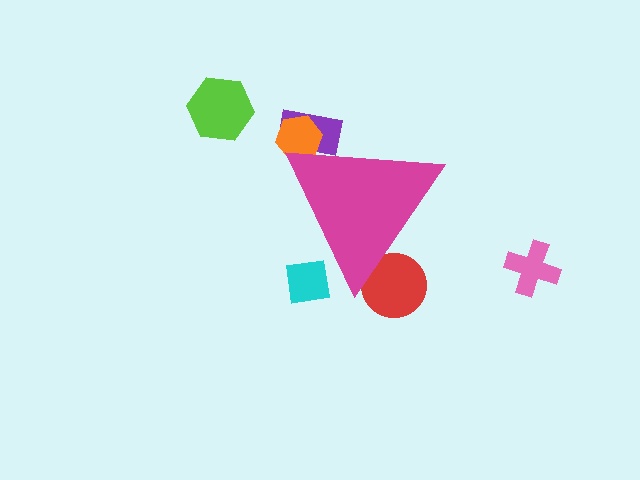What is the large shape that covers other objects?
A magenta triangle.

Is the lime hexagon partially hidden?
No, the lime hexagon is fully visible.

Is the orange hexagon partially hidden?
Yes, the orange hexagon is partially hidden behind the magenta triangle.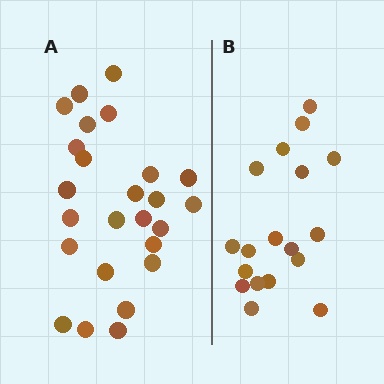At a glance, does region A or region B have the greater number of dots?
Region A (the left region) has more dots.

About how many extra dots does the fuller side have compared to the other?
Region A has roughly 8 or so more dots than region B.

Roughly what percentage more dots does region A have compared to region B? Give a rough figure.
About 40% more.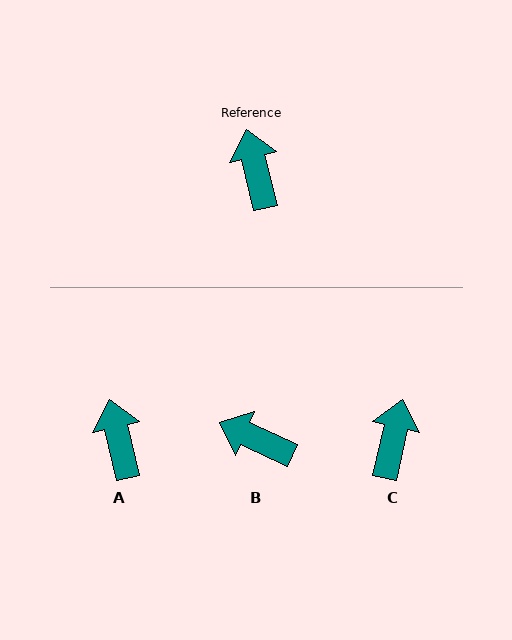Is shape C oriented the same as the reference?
No, it is off by about 26 degrees.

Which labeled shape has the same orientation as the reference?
A.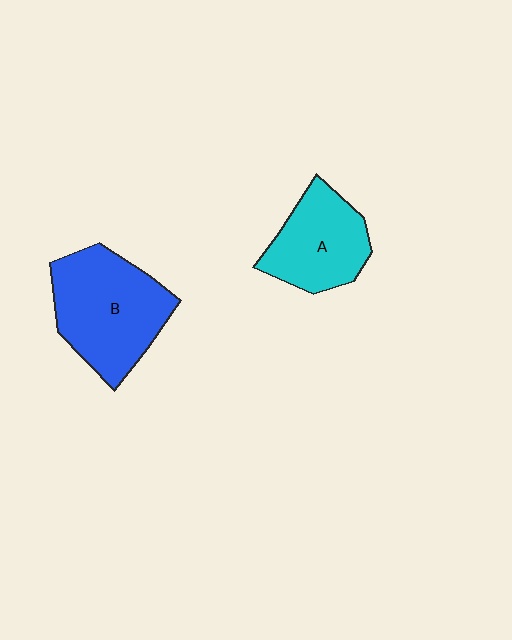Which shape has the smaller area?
Shape A (cyan).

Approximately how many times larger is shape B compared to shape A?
Approximately 1.4 times.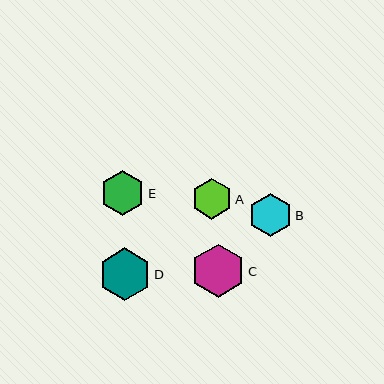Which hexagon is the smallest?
Hexagon A is the smallest with a size of approximately 40 pixels.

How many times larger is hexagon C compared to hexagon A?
Hexagon C is approximately 1.3 times the size of hexagon A.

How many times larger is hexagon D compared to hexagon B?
Hexagon D is approximately 1.2 times the size of hexagon B.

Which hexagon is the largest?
Hexagon C is the largest with a size of approximately 53 pixels.